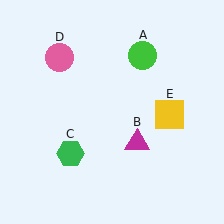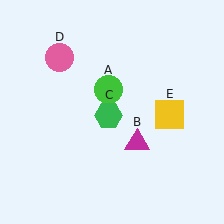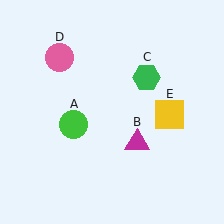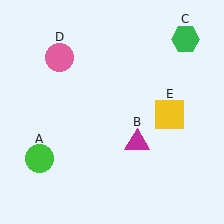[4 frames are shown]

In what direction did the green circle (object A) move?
The green circle (object A) moved down and to the left.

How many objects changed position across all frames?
2 objects changed position: green circle (object A), green hexagon (object C).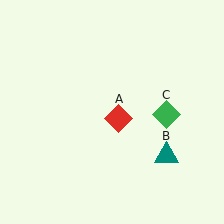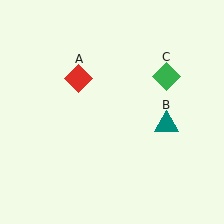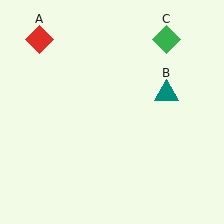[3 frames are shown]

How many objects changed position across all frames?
3 objects changed position: red diamond (object A), teal triangle (object B), green diamond (object C).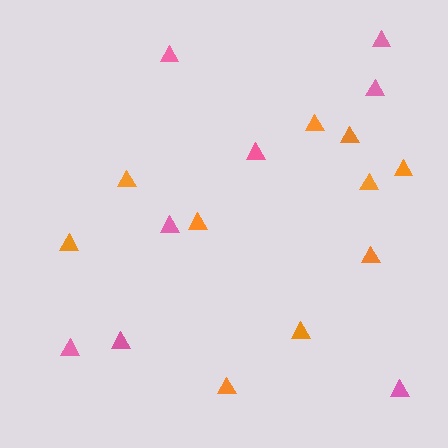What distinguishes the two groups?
There are 2 groups: one group of orange triangles (10) and one group of pink triangles (8).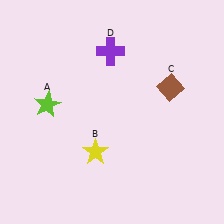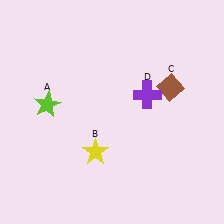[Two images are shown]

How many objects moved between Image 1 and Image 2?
1 object moved between the two images.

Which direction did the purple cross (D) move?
The purple cross (D) moved down.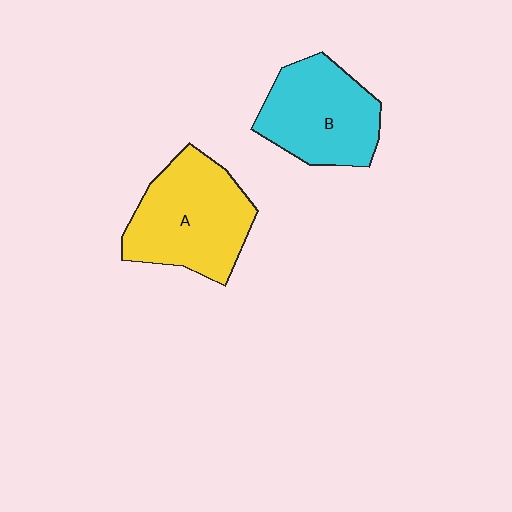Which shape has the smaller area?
Shape B (cyan).